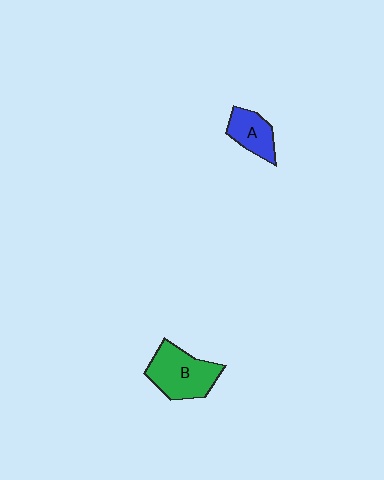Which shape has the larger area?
Shape B (green).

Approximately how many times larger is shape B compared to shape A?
Approximately 1.7 times.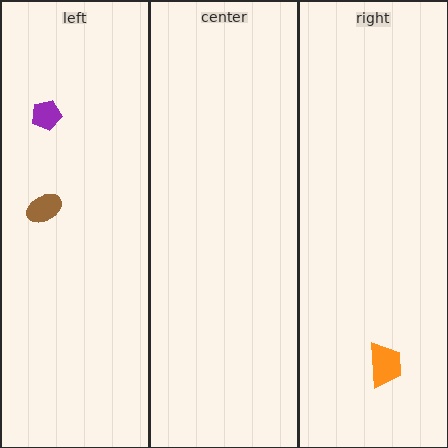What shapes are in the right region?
The orange trapezoid.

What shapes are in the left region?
The purple pentagon, the brown ellipse.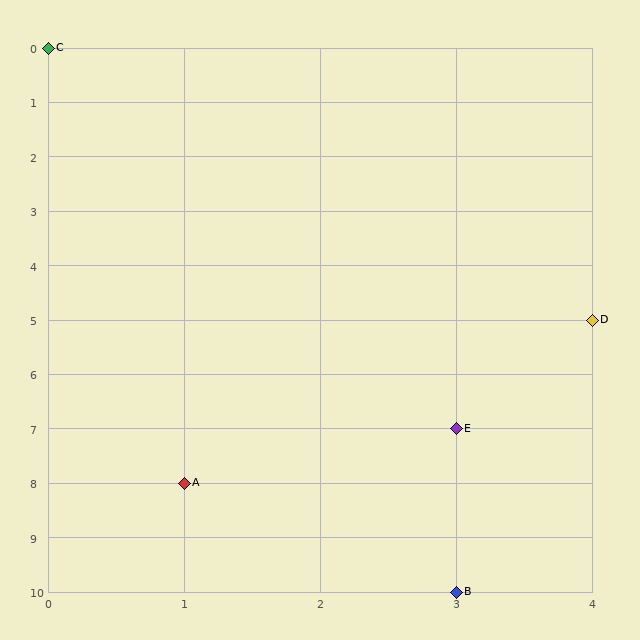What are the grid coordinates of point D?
Point D is at grid coordinates (4, 5).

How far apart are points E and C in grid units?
Points E and C are 3 columns and 7 rows apart (about 7.6 grid units diagonally).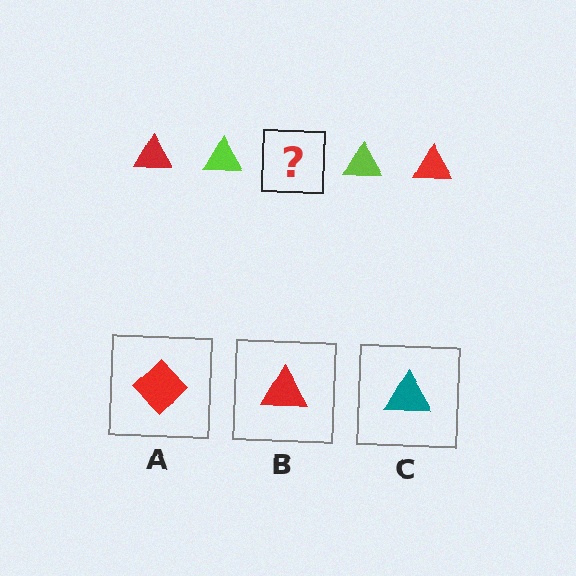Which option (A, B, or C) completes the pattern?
B.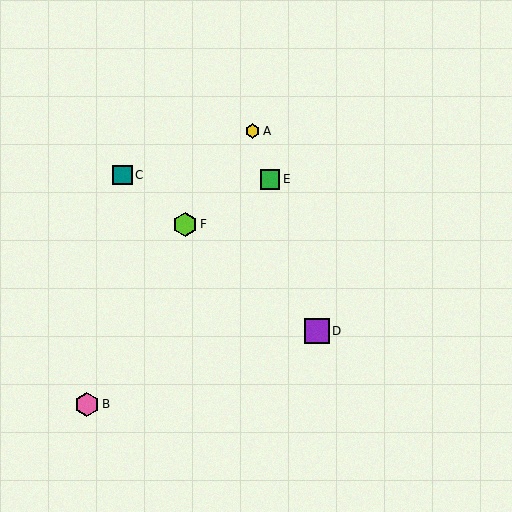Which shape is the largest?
The purple square (labeled D) is the largest.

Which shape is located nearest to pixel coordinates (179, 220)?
The lime hexagon (labeled F) at (185, 224) is nearest to that location.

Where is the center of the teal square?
The center of the teal square is at (122, 175).